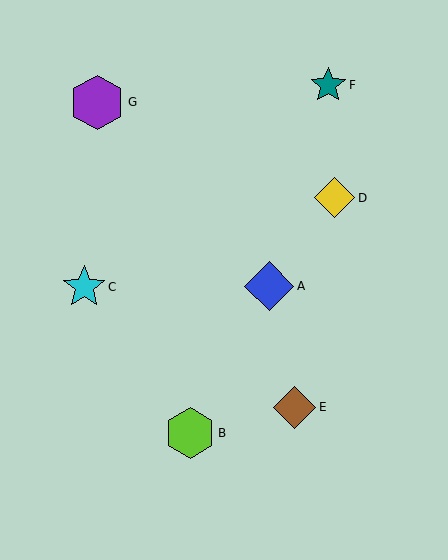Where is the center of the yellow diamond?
The center of the yellow diamond is at (335, 198).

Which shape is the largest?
The purple hexagon (labeled G) is the largest.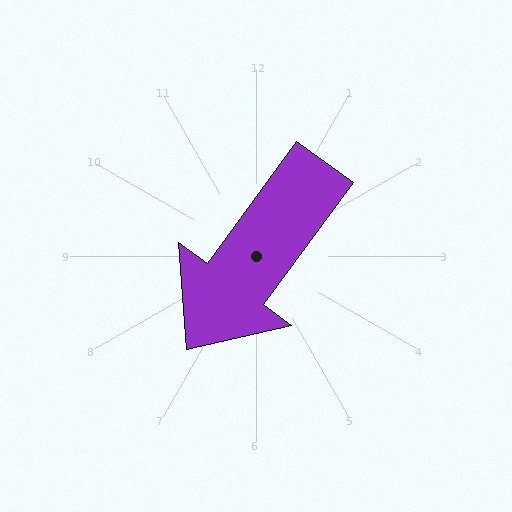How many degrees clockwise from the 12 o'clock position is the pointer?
Approximately 216 degrees.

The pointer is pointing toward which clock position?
Roughly 7 o'clock.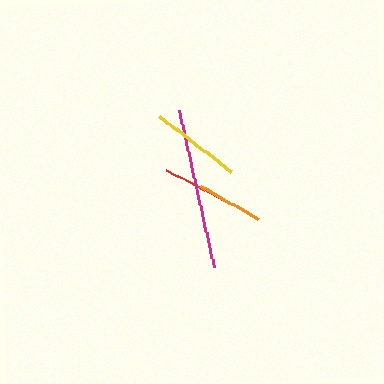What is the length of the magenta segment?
The magenta segment is approximately 161 pixels long.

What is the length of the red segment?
The red segment is approximately 67 pixels long.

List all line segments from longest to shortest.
From longest to shortest: magenta, yellow, orange, red.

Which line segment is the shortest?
The red line is the shortest at approximately 67 pixels.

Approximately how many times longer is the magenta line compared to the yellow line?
The magenta line is approximately 1.8 times the length of the yellow line.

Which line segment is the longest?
The magenta line is the longest at approximately 161 pixels.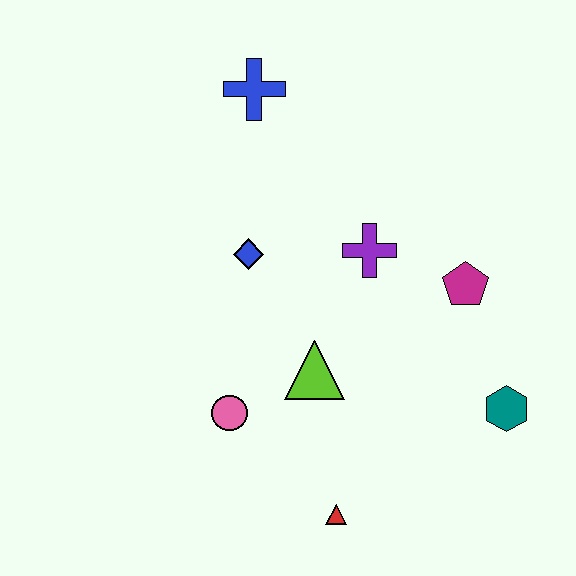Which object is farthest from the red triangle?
The blue cross is farthest from the red triangle.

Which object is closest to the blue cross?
The blue diamond is closest to the blue cross.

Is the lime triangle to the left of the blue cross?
No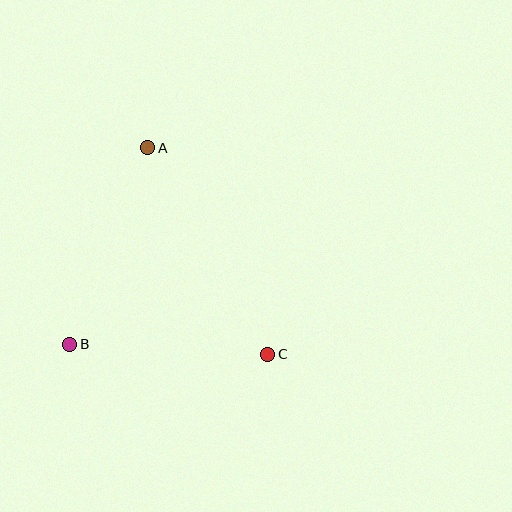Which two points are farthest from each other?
Points A and C are farthest from each other.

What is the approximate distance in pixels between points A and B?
The distance between A and B is approximately 212 pixels.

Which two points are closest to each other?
Points B and C are closest to each other.